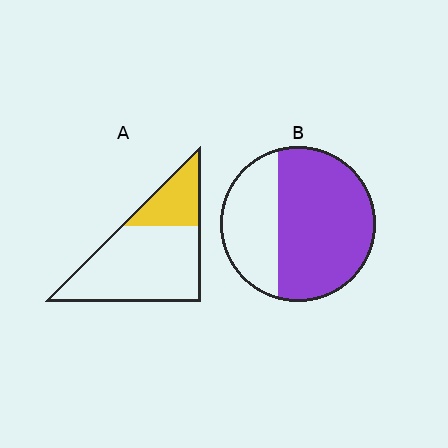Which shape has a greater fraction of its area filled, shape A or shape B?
Shape B.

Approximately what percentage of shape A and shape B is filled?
A is approximately 25% and B is approximately 65%.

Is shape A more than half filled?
No.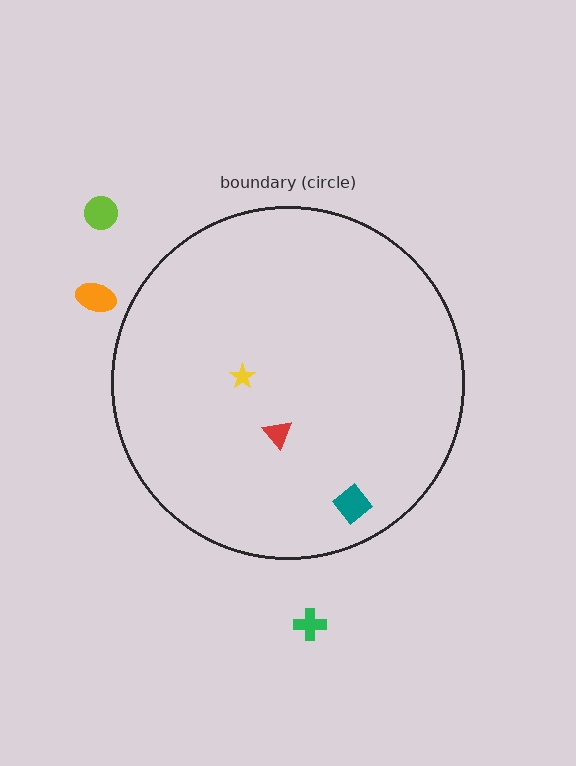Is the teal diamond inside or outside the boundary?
Inside.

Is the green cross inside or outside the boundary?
Outside.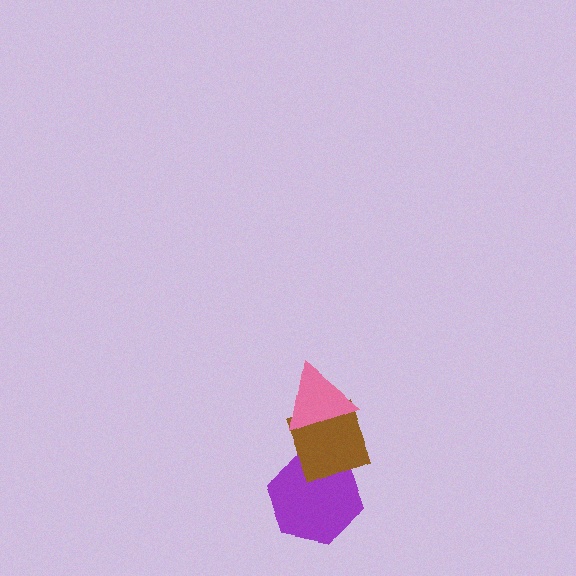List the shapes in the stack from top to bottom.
From top to bottom: the pink triangle, the brown diamond, the purple hexagon.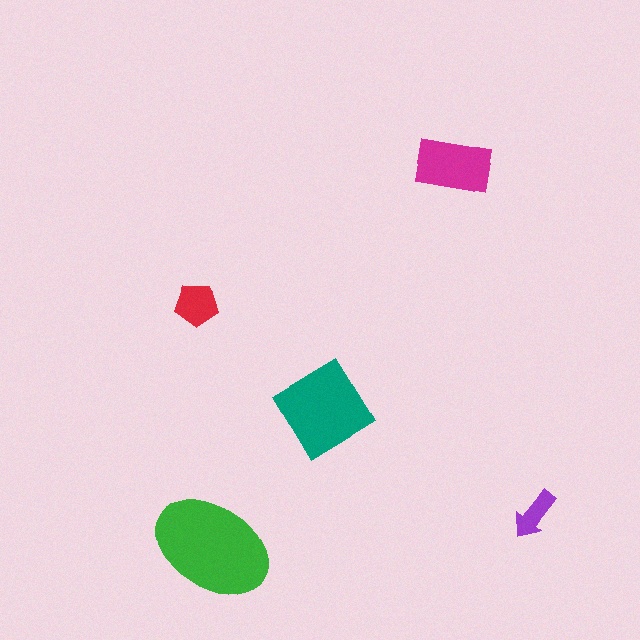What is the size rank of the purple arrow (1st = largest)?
5th.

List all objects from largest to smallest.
The green ellipse, the teal diamond, the magenta rectangle, the red pentagon, the purple arrow.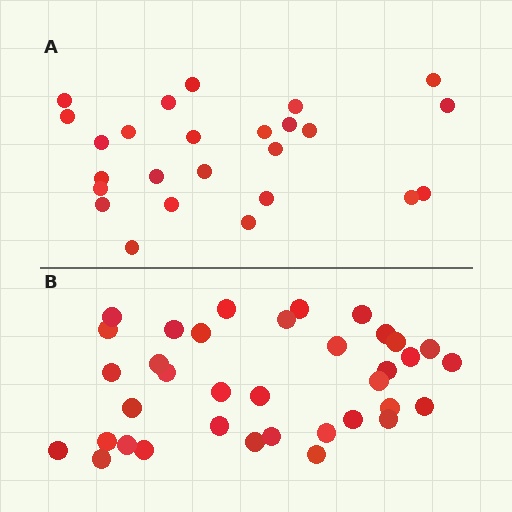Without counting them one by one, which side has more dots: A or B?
Region B (the bottom region) has more dots.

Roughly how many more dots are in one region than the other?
Region B has roughly 12 or so more dots than region A.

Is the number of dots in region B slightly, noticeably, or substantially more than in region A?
Region B has noticeably more, but not dramatically so. The ratio is roughly 1.4 to 1.